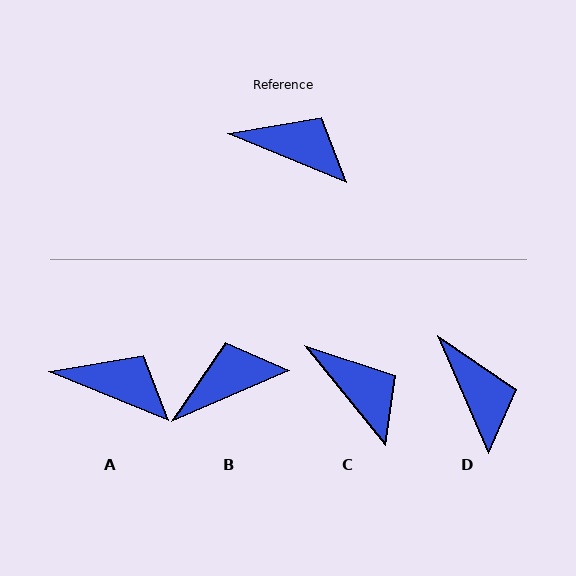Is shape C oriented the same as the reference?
No, it is off by about 28 degrees.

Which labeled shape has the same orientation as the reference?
A.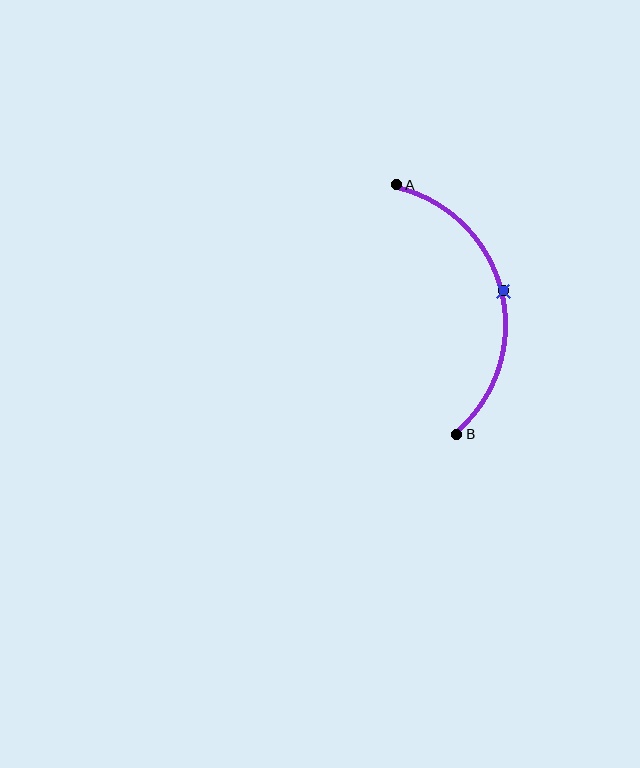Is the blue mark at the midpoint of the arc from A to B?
Yes. The blue mark lies on the arc at equal arc-length from both A and B — it is the arc midpoint.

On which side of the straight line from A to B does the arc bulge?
The arc bulges to the right of the straight line connecting A and B.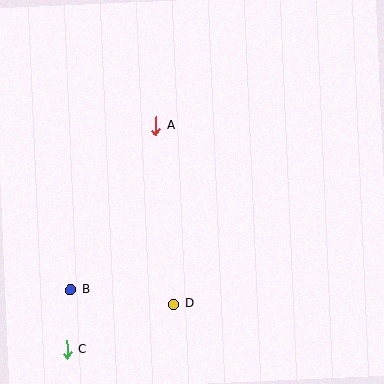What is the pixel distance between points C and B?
The distance between C and B is 60 pixels.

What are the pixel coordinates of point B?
Point B is at (71, 290).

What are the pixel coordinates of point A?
Point A is at (156, 126).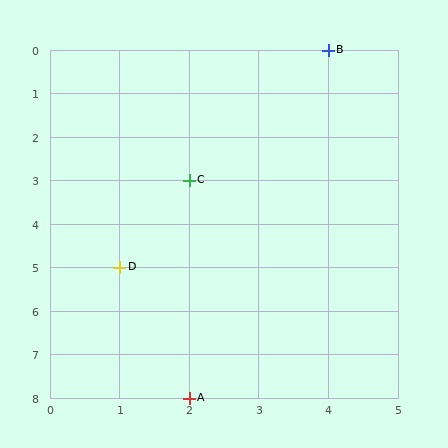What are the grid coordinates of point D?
Point D is at grid coordinates (1, 5).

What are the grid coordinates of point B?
Point B is at grid coordinates (4, 0).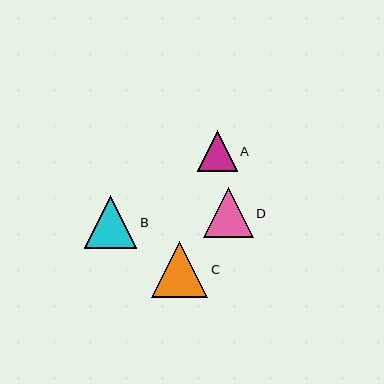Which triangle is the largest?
Triangle C is the largest with a size of approximately 57 pixels.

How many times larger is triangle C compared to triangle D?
Triangle C is approximately 1.1 times the size of triangle D.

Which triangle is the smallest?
Triangle A is the smallest with a size of approximately 40 pixels.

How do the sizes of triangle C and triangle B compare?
Triangle C and triangle B are approximately the same size.